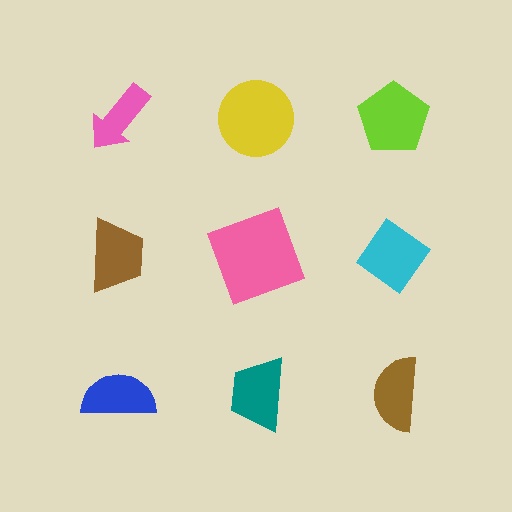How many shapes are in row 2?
3 shapes.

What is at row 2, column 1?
A brown trapezoid.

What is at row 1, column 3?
A lime pentagon.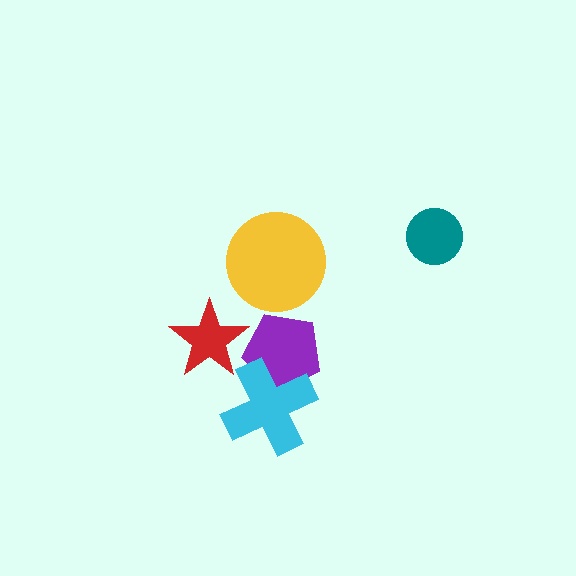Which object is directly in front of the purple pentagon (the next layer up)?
The red star is directly in front of the purple pentagon.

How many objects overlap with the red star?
1 object overlaps with the red star.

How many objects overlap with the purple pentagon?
2 objects overlap with the purple pentagon.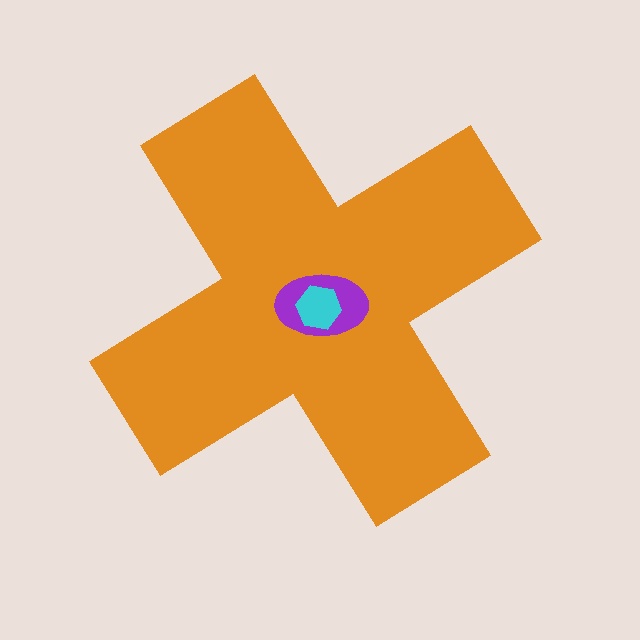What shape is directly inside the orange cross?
The purple ellipse.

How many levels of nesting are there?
3.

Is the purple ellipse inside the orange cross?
Yes.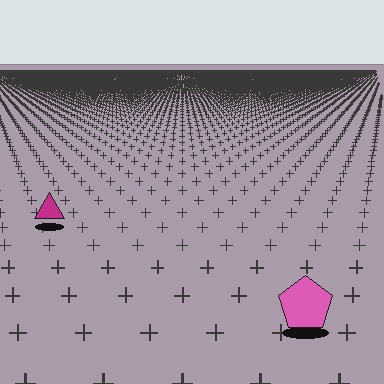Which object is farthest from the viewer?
The magenta triangle is farthest from the viewer. It appears smaller and the ground texture around it is denser.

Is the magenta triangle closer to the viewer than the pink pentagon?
No. The pink pentagon is closer — you can tell from the texture gradient: the ground texture is coarser near it.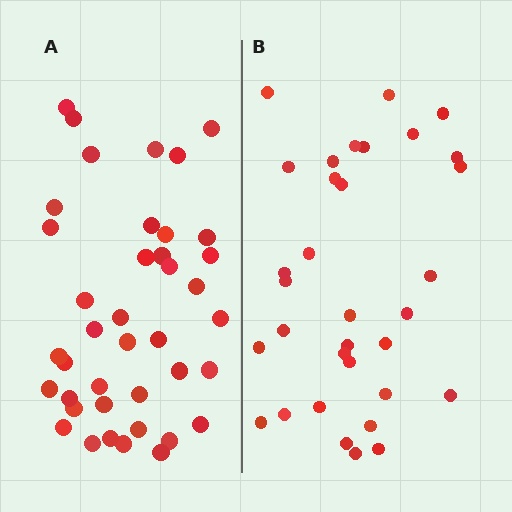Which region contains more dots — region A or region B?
Region A (the left region) has more dots.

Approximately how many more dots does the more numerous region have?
Region A has roughly 8 or so more dots than region B.